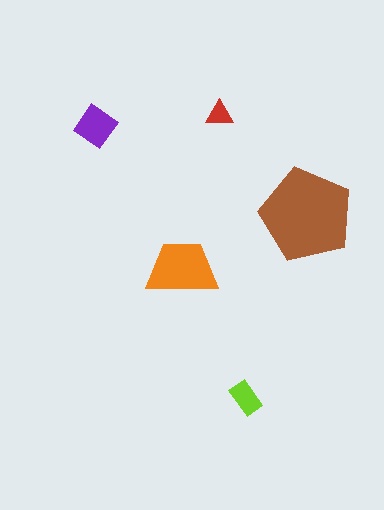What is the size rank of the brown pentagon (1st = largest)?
1st.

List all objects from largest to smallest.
The brown pentagon, the orange trapezoid, the purple diamond, the lime rectangle, the red triangle.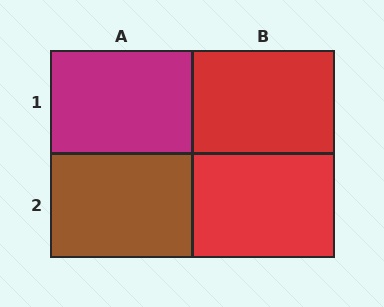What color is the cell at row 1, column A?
Magenta.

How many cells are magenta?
1 cell is magenta.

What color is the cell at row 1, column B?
Red.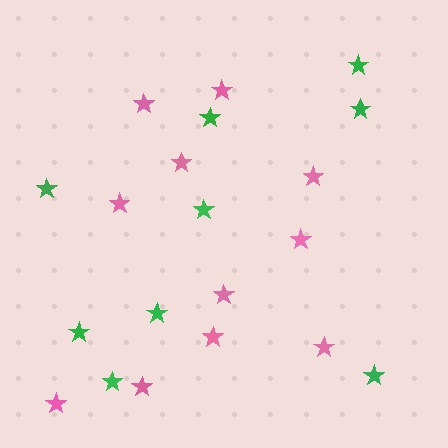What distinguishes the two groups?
There are 2 groups: one group of pink stars (11) and one group of green stars (9).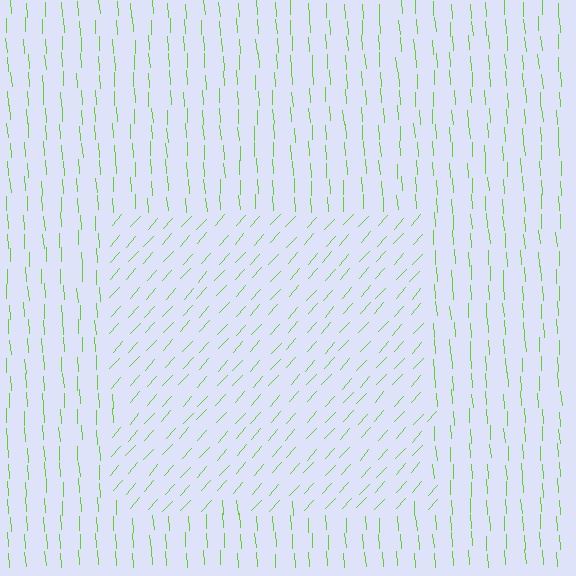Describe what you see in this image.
The image is filled with small lime line segments. A rectangle region in the image has lines oriented differently from the surrounding lines, creating a visible texture boundary.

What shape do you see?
I see a rectangle.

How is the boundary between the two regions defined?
The boundary is defined purely by a change in line orientation (approximately 45 degrees difference). All lines are the same color and thickness.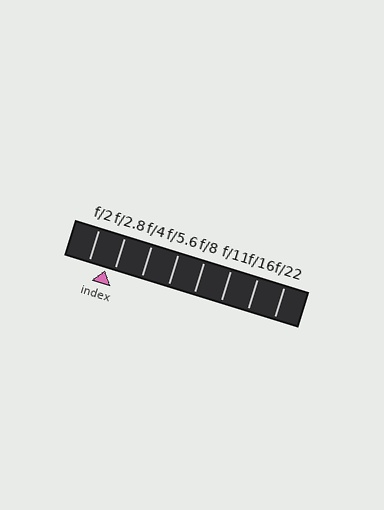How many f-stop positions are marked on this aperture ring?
There are 8 f-stop positions marked.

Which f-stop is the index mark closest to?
The index mark is closest to f/2.8.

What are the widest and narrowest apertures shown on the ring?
The widest aperture shown is f/2 and the narrowest is f/22.